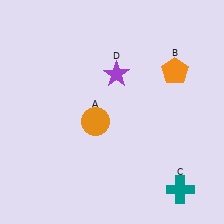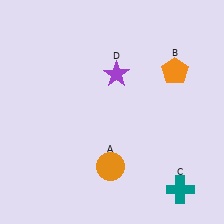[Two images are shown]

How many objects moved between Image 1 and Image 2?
1 object moved between the two images.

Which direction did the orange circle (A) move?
The orange circle (A) moved down.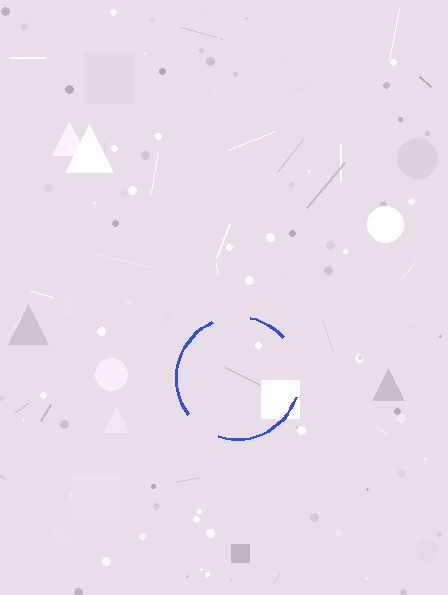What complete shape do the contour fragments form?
The contour fragments form a circle.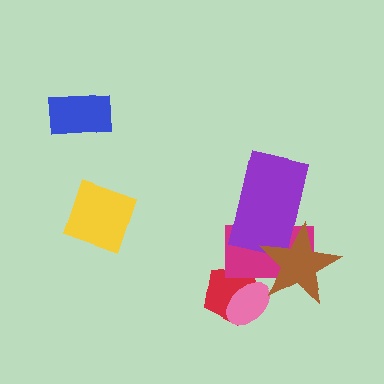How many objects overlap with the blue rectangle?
0 objects overlap with the blue rectangle.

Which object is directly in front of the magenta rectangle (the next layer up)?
The purple rectangle is directly in front of the magenta rectangle.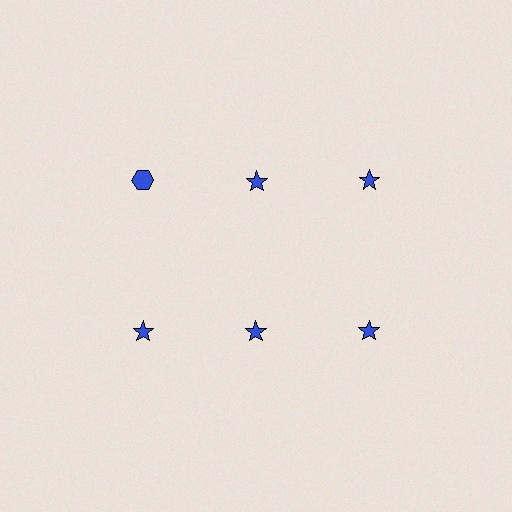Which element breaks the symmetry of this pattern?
The blue hexagon in the top row, leftmost column breaks the symmetry. All other shapes are blue stars.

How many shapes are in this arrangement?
There are 6 shapes arranged in a grid pattern.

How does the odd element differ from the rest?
It has a different shape: hexagon instead of star.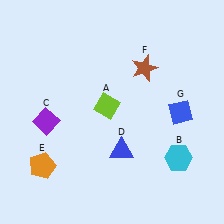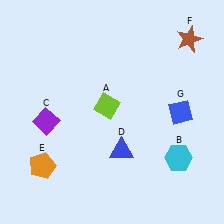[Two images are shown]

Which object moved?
The brown star (F) moved right.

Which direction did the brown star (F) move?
The brown star (F) moved right.